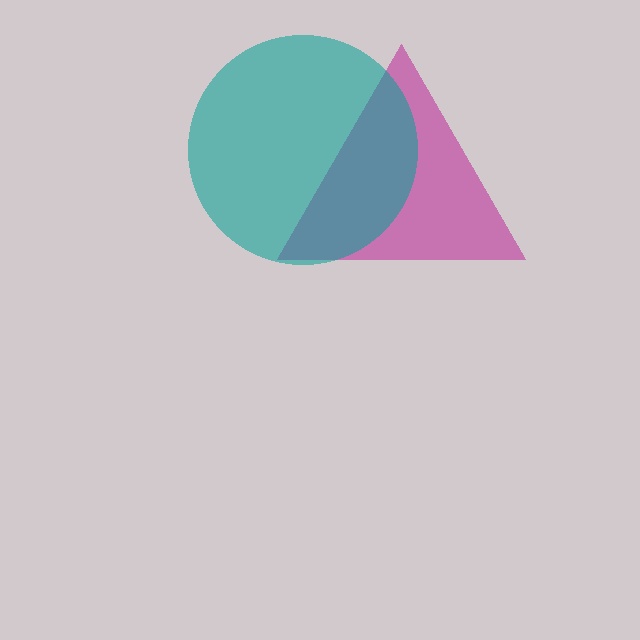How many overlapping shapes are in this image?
There are 2 overlapping shapes in the image.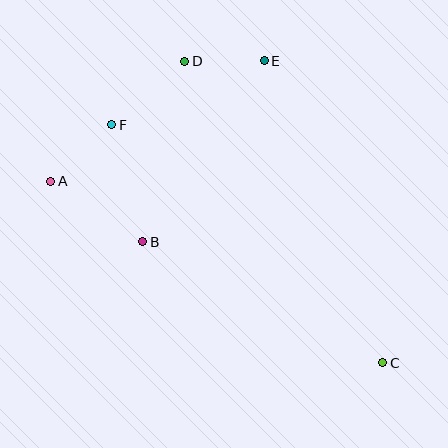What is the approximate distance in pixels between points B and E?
The distance between B and E is approximately 218 pixels.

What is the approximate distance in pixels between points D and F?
The distance between D and F is approximately 97 pixels.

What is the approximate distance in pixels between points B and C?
The distance between B and C is approximately 269 pixels.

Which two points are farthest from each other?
Points A and C are farthest from each other.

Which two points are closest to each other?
Points D and E are closest to each other.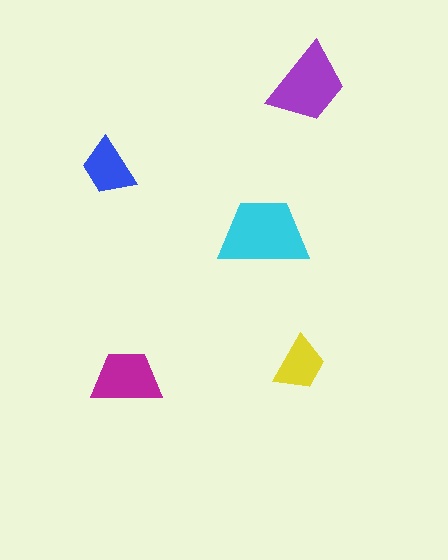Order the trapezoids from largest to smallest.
the cyan one, the purple one, the magenta one, the blue one, the yellow one.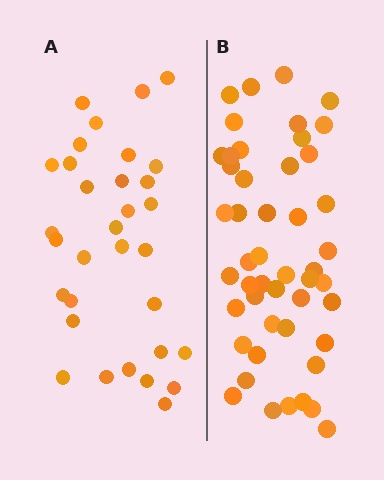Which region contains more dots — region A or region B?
Region B (the right region) has more dots.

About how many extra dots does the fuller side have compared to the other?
Region B has approximately 15 more dots than region A.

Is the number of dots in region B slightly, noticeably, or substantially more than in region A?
Region B has substantially more. The ratio is roughly 1.5 to 1.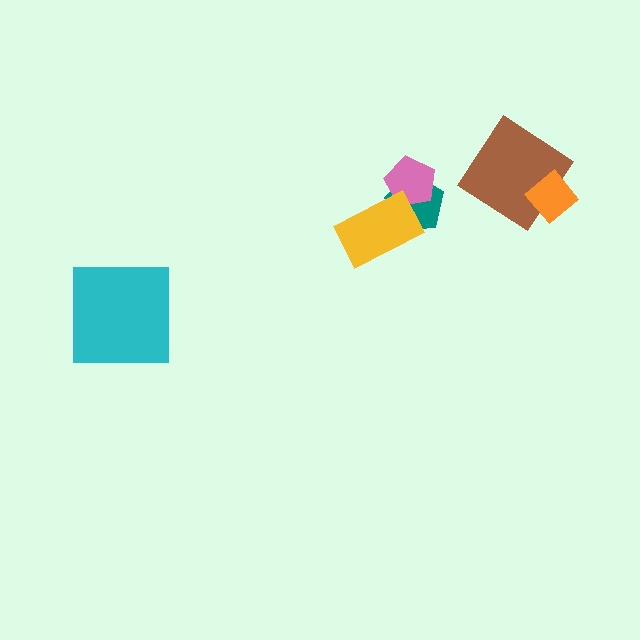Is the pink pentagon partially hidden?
Yes, it is partially covered by another shape.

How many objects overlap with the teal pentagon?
2 objects overlap with the teal pentagon.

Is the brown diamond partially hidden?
Yes, it is partially covered by another shape.